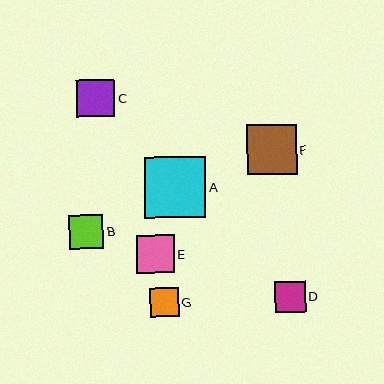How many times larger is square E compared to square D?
Square E is approximately 1.2 times the size of square D.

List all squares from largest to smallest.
From largest to smallest: A, F, E, C, B, D, G.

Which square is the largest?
Square A is the largest with a size of approximately 62 pixels.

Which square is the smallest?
Square G is the smallest with a size of approximately 28 pixels.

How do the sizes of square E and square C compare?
Square E and square C are approximately the same size.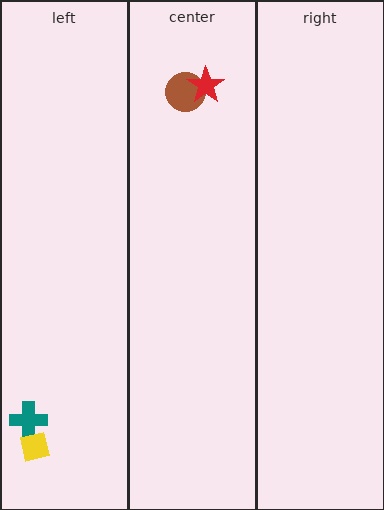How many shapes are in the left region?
2.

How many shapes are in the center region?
2.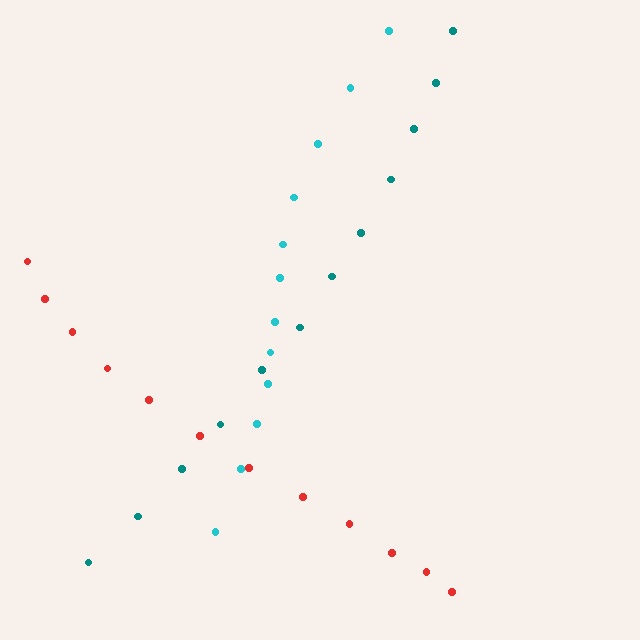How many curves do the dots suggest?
There are 3 distinct paths.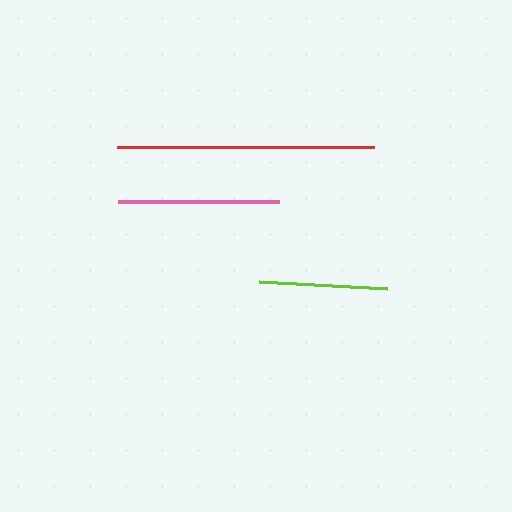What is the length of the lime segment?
The lime segment is approximately 128 pixels long.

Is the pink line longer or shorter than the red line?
The red line is longer than the pink line.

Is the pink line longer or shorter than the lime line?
The pink line is longer than the lime line.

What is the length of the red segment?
The red segment is approximately 257 pixels long.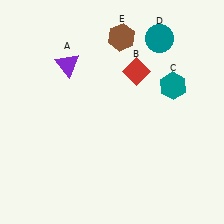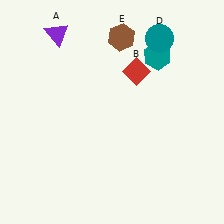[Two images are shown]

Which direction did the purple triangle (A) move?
The purple triangle (A) moved up.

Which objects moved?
The objects that moved are: the purple triangle (A), the teal hexagon (C).